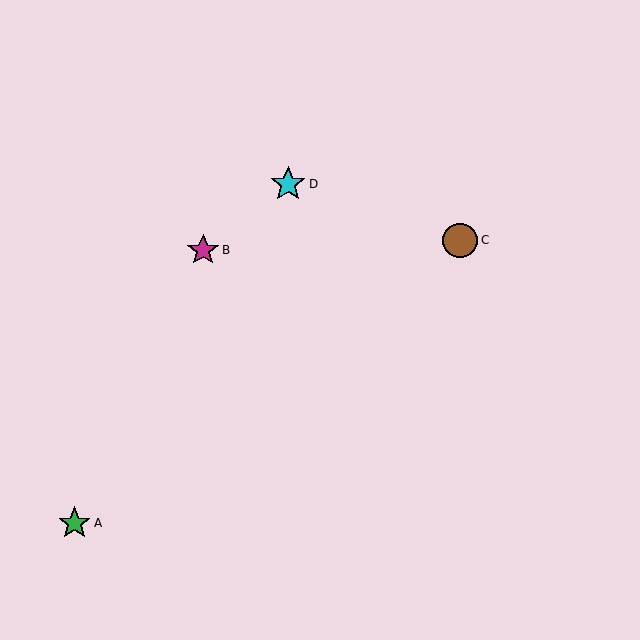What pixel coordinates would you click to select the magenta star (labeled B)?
Click at (203, 250) to select the magenta star B.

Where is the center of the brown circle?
The center of the brown circle is at (460, 240).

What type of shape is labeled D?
Shape D is a cyan star.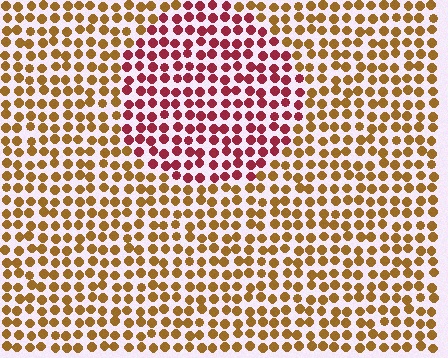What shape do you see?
I see a circle.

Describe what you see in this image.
The image is filled with small brown elements in a uniform arrangement. A circle-shaped region is visible where the elements are tinted to a slightly different hue, forming a subtle color boundary.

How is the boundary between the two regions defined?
The boundary is defined purely by a slight shift in hue (about 50 degrees). Spacing, size, and orientation are identical on both sides.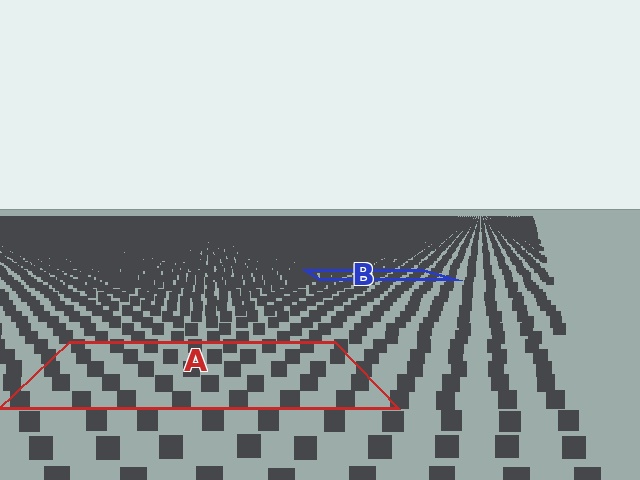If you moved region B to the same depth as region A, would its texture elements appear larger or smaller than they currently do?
They would appear larger. At a closer depth, the same texture elements are projected at a bigger on-screen size.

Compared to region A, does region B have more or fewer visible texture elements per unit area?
Region B has more texture elements per unit area — they are packed more densely because it is farther away.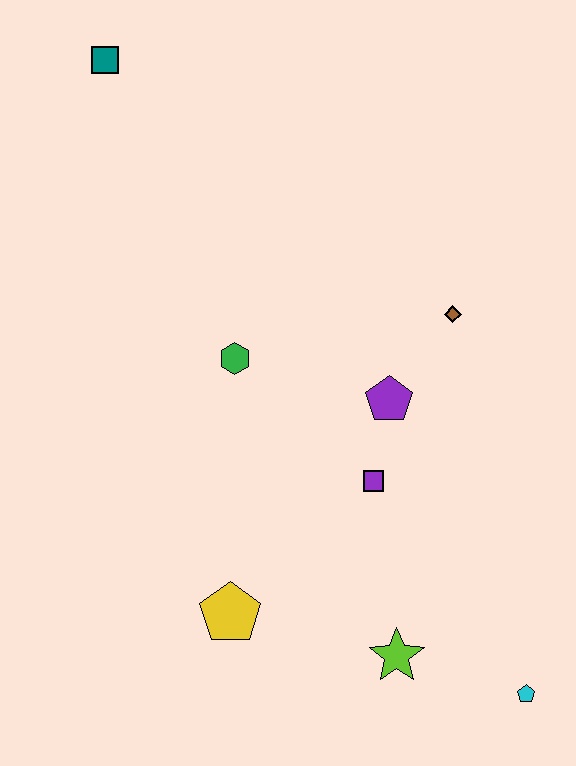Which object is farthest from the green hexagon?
The cyan pentagon is farthest from the green hexagon.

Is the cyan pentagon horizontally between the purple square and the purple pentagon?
No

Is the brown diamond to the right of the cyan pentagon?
No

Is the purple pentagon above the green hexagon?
No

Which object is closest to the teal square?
The green hexagon is closest to the teal square.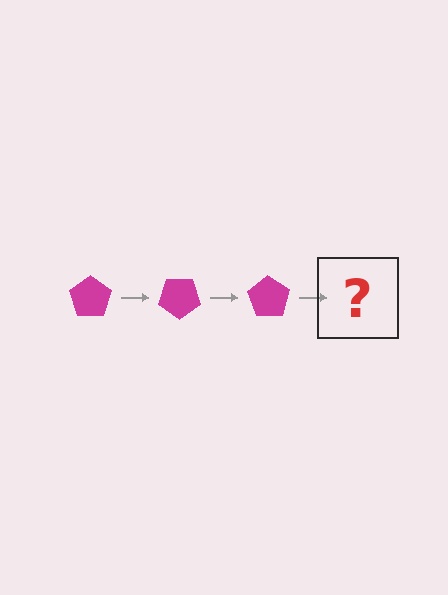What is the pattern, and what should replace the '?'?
The pattern is that the pentagon rotates 35 degrees each step. The '?' should be a magenta pentagon rotated 105 degrees.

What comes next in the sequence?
The next element should be a magenta pentagon rotated 105 degrees.